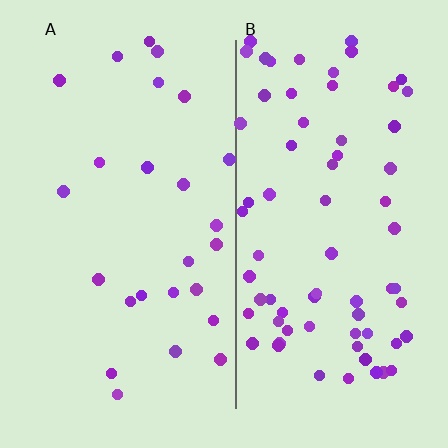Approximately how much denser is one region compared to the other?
Approximately 2.8× — region B over region A.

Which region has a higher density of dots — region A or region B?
B (the right).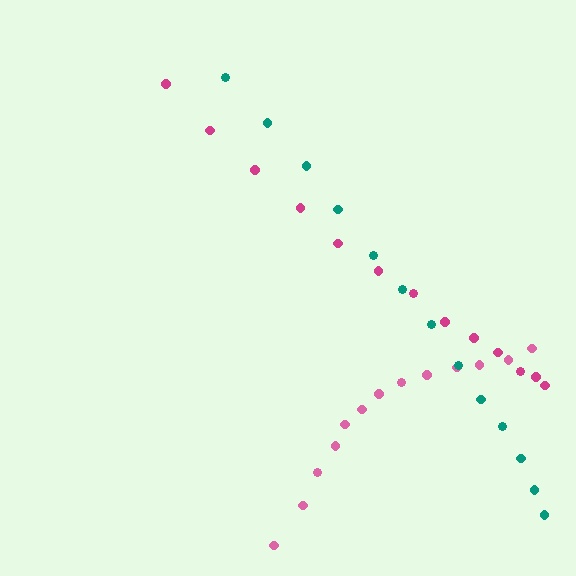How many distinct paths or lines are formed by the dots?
There are 3 distinct paths.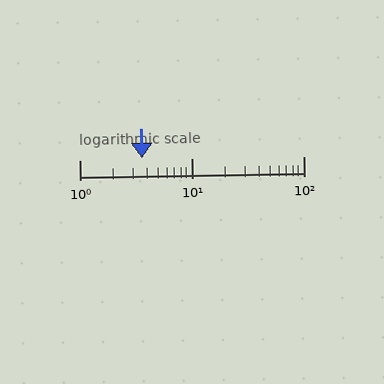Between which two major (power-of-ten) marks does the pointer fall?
The pointer is between 1 and 10.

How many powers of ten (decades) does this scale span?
The scale spans 2 decades, from 1 to 100.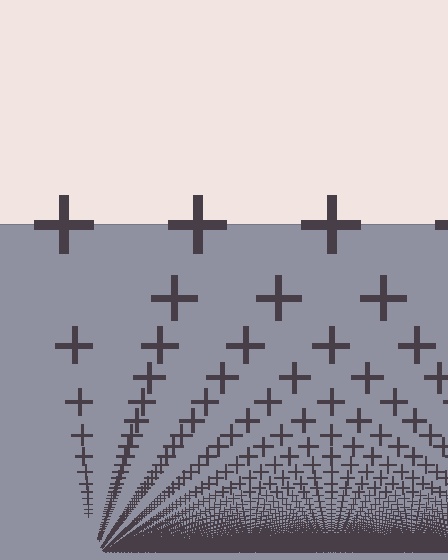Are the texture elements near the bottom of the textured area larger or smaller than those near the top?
Smaller. The gradient is inverted — elements near the bottom are smaller and denser.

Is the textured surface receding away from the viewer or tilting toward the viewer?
The surface appears to tilt toward the viewer. Texture elements get larger and sparser toward the top.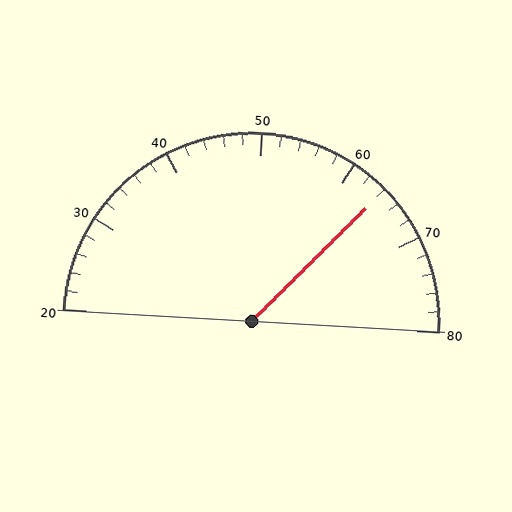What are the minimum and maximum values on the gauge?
The gauge ranges from 20 to 80.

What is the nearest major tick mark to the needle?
The nearest major tick mark is 60.